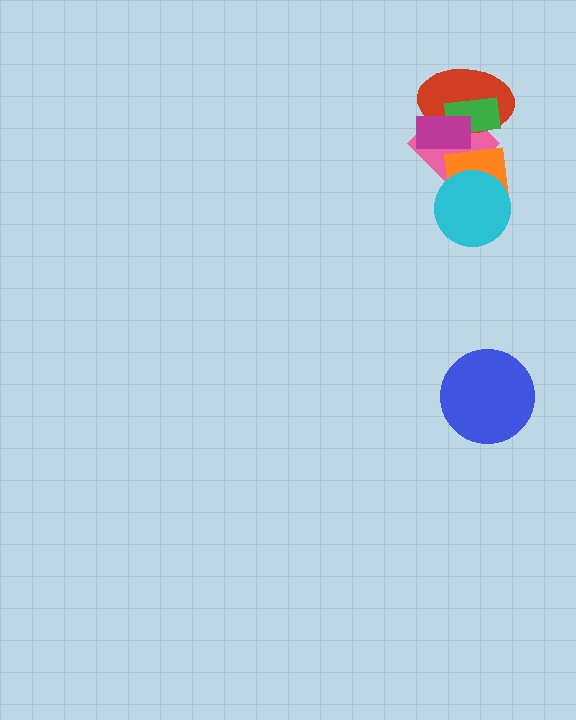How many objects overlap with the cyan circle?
2 objects overlap with the cyan circle.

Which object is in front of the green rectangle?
The magenta rectangle is in front of the green rectangle.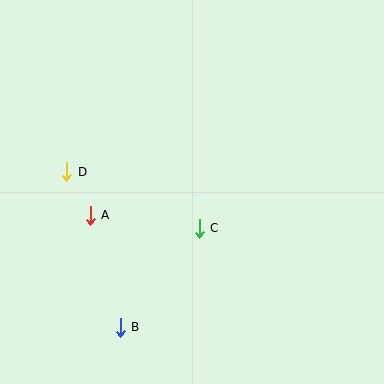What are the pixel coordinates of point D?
Point D is at (67, 172).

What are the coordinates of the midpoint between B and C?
The midpoint between B and C is at (160, 278).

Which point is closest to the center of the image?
Point C at (199, 228) is closest to the center.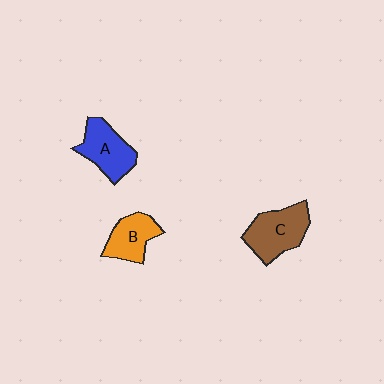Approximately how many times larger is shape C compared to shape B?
Approximately 1.4 times.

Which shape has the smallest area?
Shape B (orange).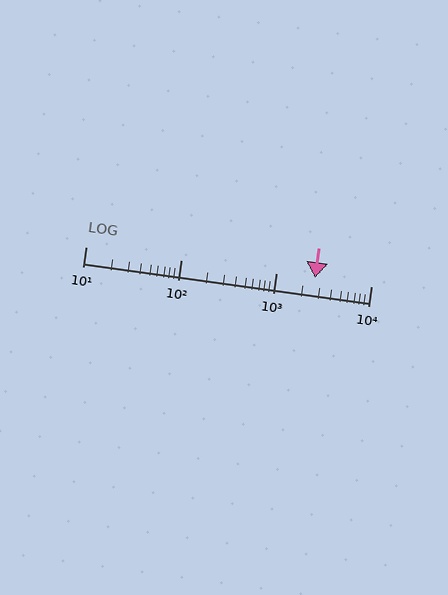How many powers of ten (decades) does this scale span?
The scale spans 3 decades, from 10 to 10000.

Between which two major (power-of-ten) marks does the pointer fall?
The pointer is between 1000 and 10000.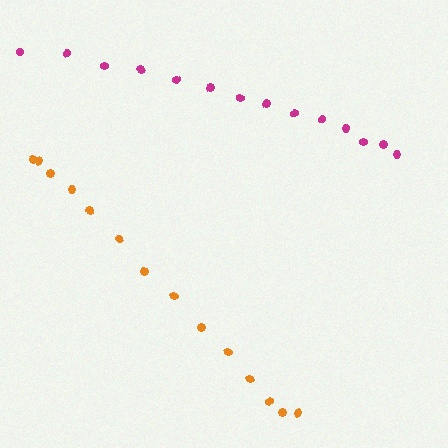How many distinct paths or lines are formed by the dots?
There are 2 distinct paths.